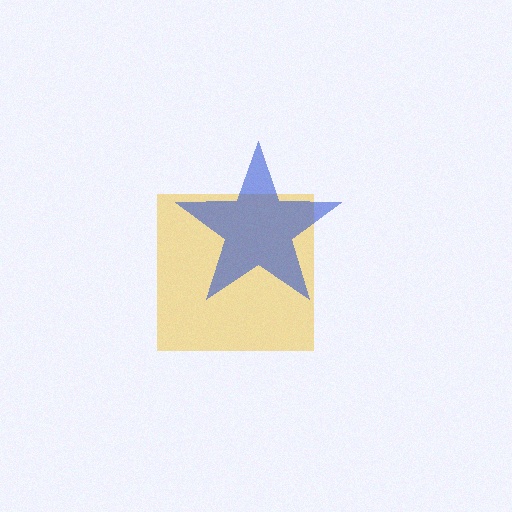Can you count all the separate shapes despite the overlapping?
Yes, there are 2 separate shapes.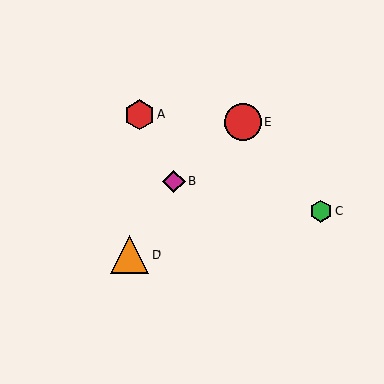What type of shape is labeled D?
Shape D is an orange triangle.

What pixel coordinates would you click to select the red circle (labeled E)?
Click at (243, 123) to select the red circle E.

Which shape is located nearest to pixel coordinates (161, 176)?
The magenta diamond (labeled B) at (174, 182) is nearest to that location.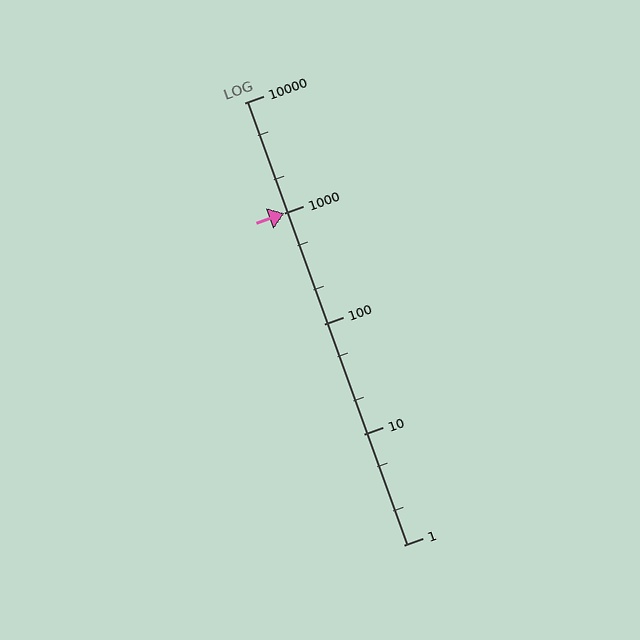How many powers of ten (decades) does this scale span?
The scale spans 4 decades, from 1 to 10000.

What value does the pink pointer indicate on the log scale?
The pointer indicates approximately 1000.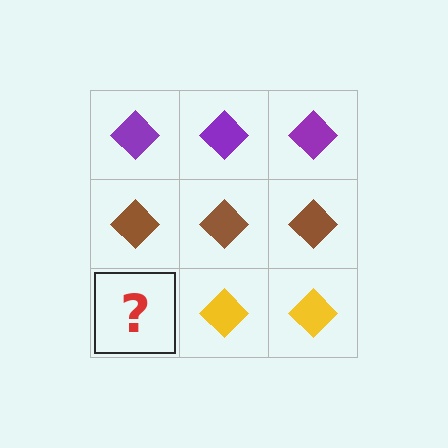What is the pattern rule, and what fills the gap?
The rule is that each row has a consistent color. The gap should be filled with a yellow diamond.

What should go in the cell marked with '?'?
The missing cell should contain a yellow diamond.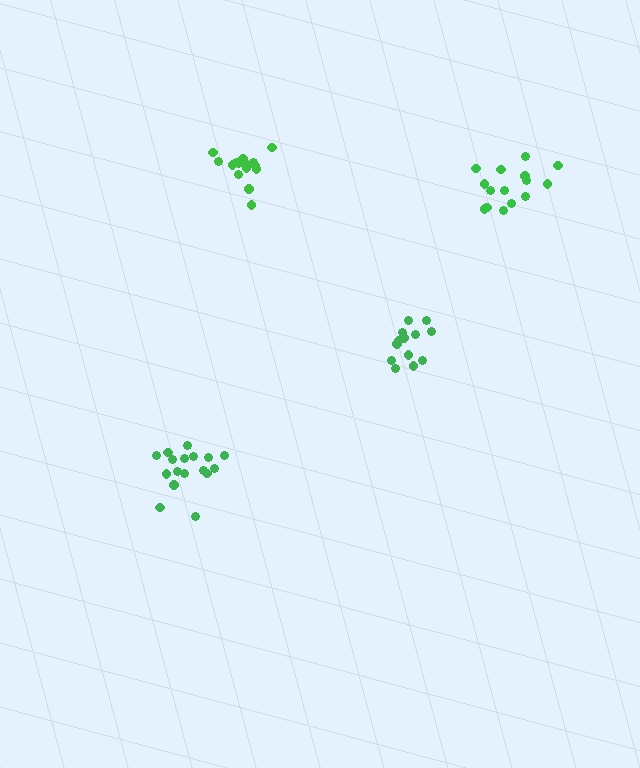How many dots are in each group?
Group 1: 15 dots, Group 2: 13 dots, Group 3: 15 dots, Group 4: 17 dots (60 total).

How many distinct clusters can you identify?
There are 4 distinct clusters.